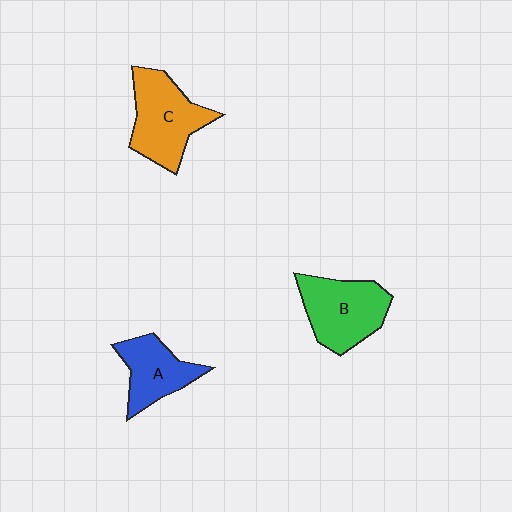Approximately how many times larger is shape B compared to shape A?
Approximately 1.3 times.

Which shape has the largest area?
Shape C (orange).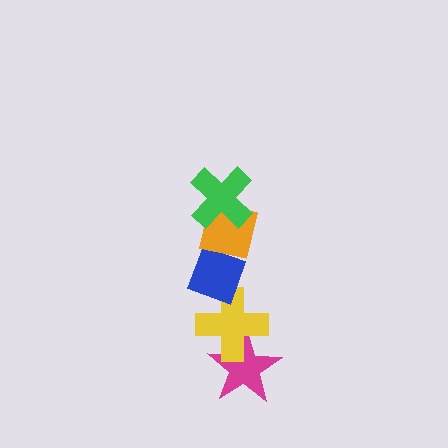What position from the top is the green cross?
The green cross is 1st from the top.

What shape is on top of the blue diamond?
The orange square is on top of the blue diamond.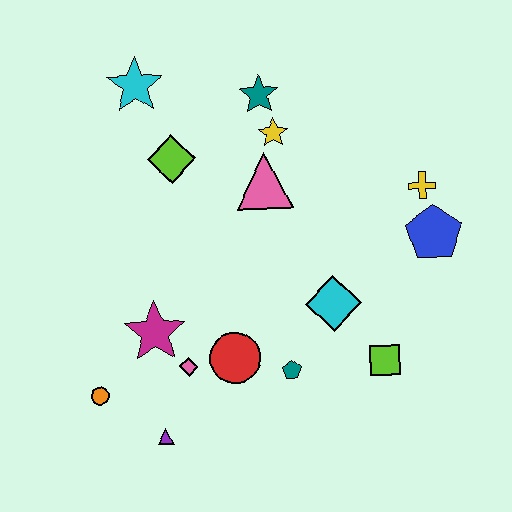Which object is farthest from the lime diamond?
The lime square is farthest from the lime diamond.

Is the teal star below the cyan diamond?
No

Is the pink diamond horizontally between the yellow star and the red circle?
No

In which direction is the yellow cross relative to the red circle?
The yellow cross is to the right of the red circle.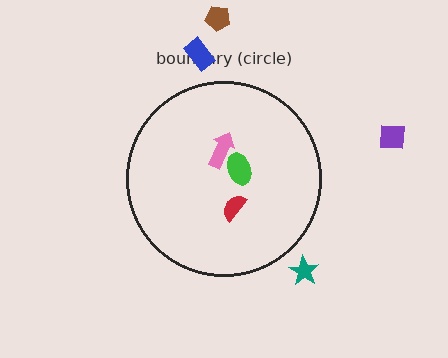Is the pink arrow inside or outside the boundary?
Inside.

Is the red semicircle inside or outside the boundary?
Inside.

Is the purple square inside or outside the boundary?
Outside.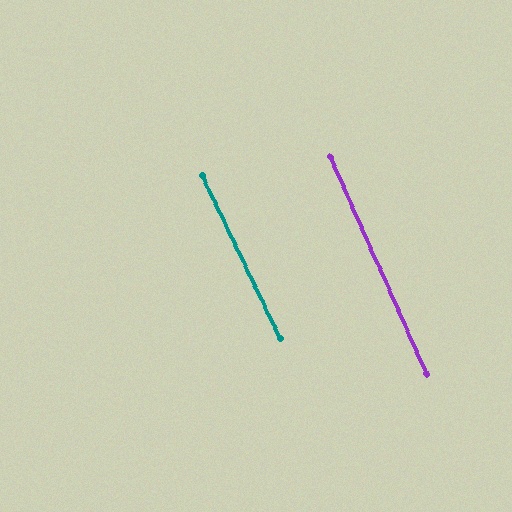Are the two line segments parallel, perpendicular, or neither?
Parallel — their directions differ by only 1.6°.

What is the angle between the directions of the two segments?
Approximately 2 degrees.